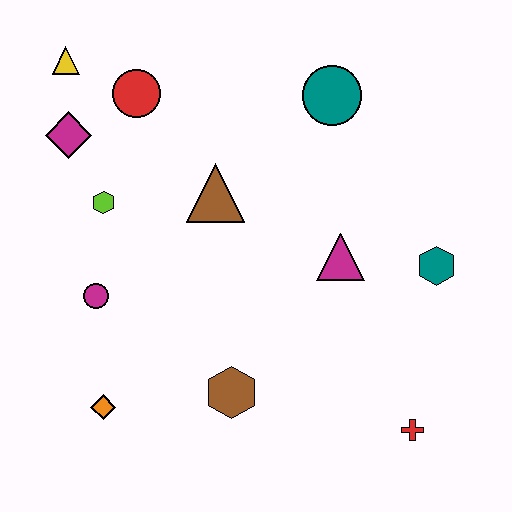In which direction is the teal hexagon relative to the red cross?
The teal hexagon is above the red cross.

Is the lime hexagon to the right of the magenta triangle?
No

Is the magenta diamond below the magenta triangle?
No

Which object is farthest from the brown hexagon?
The yellow triangle is farthest from the brown hexagon.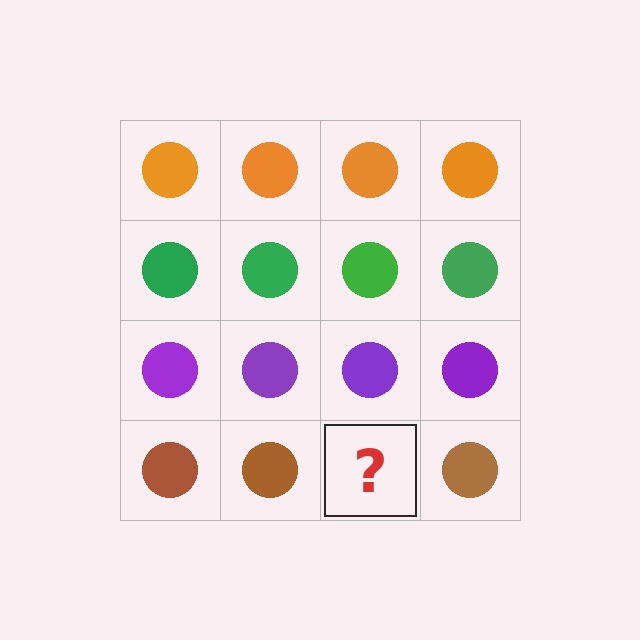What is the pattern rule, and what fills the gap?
The rule is that each row has a consistent color. The gap should be filled with a brown circle.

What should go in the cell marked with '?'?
The missing cell should contain a brown circle.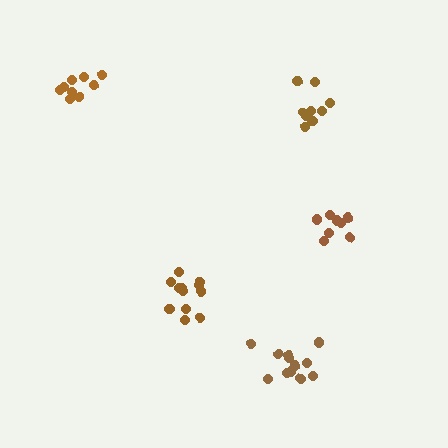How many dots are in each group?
Group 1: 8 dots, Group 2: 9 dots, Group 3: 12 dots, Group 4: 12 dots, Group 5: 9 dots (50 total).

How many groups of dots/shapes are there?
There are 5 groups.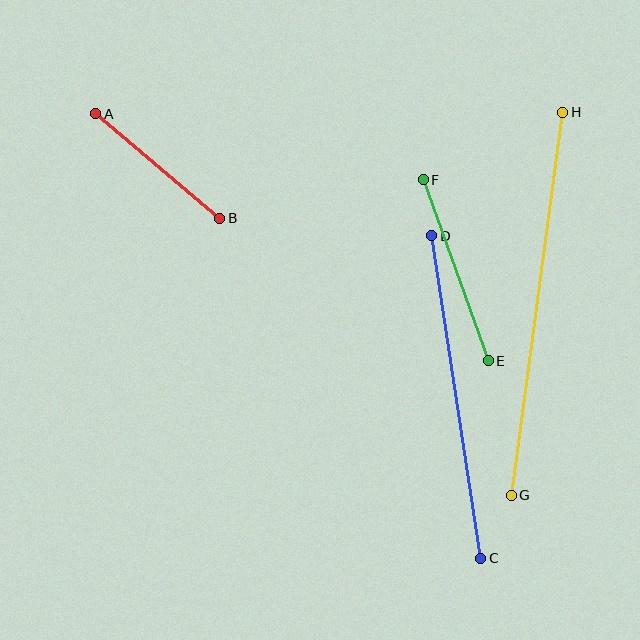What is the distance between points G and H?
The distance is approximately 386 pixels.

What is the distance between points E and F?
The distance is approximately 192 pixels.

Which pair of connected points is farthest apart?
Points G and H are farthest apart.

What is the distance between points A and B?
The distance is approximately 162 pixels.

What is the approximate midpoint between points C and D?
The midpoint is at approximately (456, 397) pixels.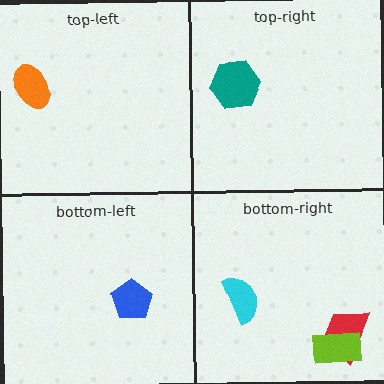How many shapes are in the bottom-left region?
1.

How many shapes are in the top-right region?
1.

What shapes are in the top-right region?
The teal hexagon.